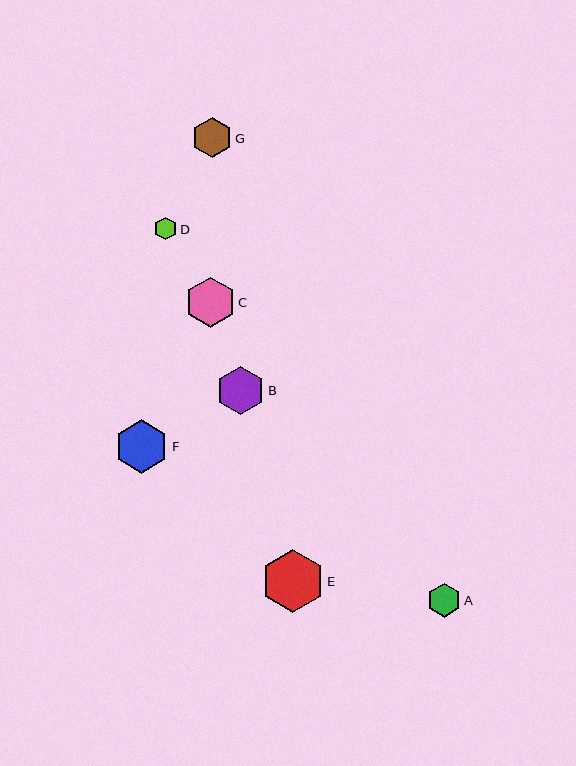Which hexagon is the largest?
Hexagon E is the largest with a size of approximately 63 pixels.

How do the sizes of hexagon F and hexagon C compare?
Hexagon F and hexagon C are approximately the same size.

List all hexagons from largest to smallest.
From largest to smallest: E, F, C, B, G, A, D.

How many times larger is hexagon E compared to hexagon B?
Hexagon E is approximately 1.3 times the size of hexagon B.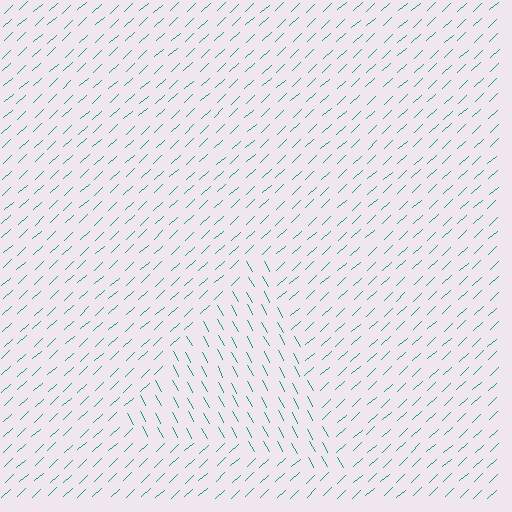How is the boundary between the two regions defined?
The boundary is defined purely by a change in line orientation (approximately 75 degrees difference). All lines are the same color and thickness.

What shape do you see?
I see a triangle.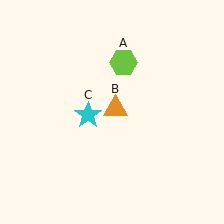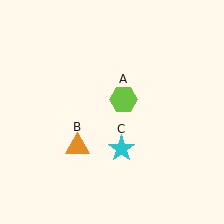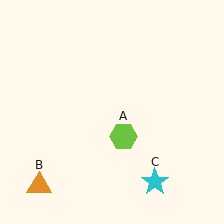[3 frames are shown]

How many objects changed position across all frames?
3 objects changed position: lime hexagon (object A), orange triangle (object B), cyan star (object C).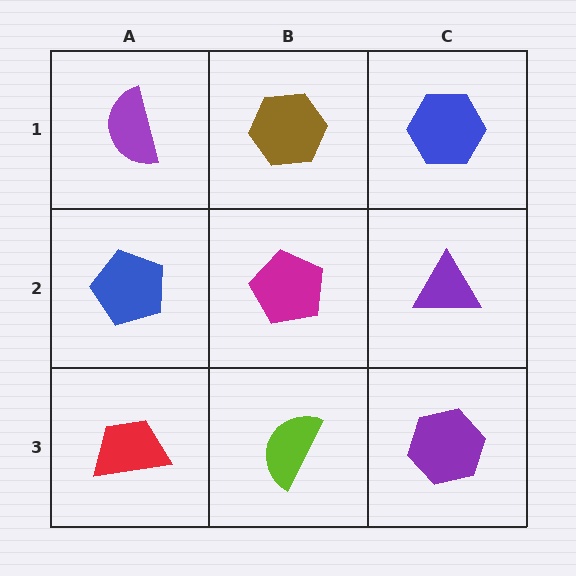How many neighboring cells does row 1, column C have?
2.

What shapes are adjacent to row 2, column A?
A purple semicircle (row 1, column A), a red trapezoid (row 3, column A), a magenta pentagon (row 2, column B).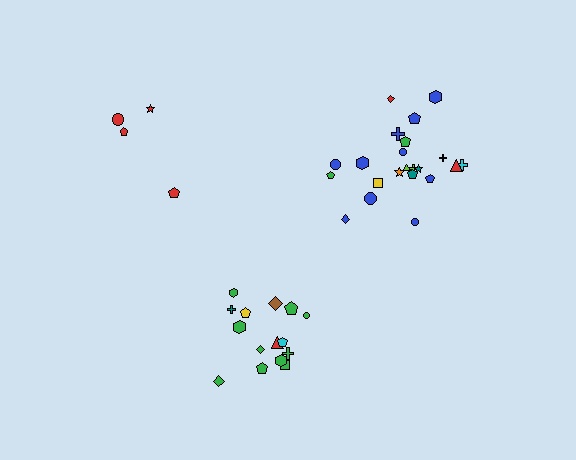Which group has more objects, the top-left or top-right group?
The top-right group.